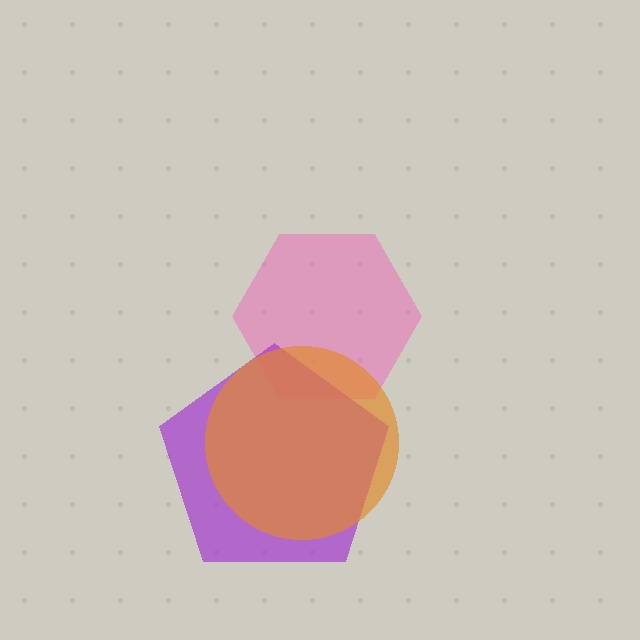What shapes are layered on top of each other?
The layered shapes are: a pink hexagon, a purple pentagon, an orange circle.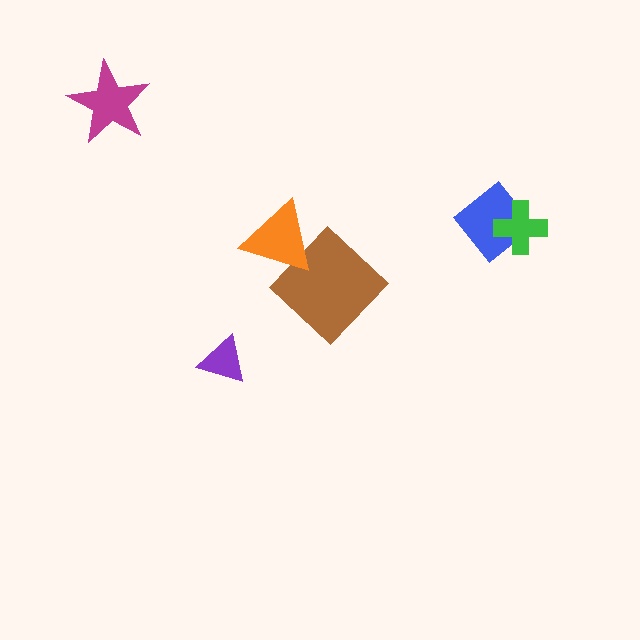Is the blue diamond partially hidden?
Yes, it is partially covered by another shape.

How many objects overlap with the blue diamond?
1 object overlaps with the blue diamond.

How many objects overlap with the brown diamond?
1 object overlaps with the brown diamond.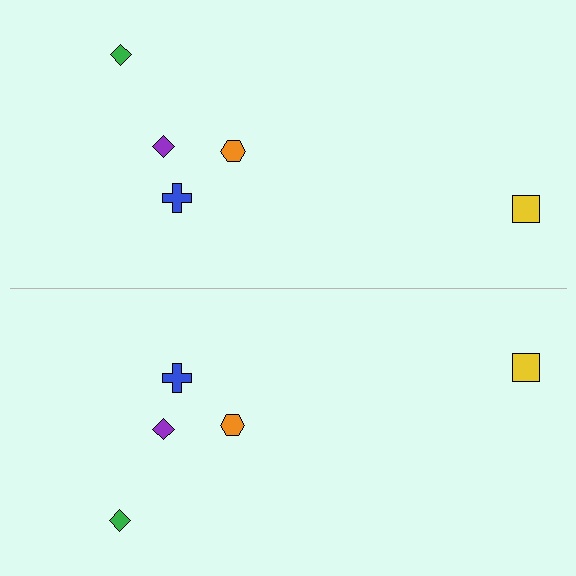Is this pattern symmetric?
Yes, this pattern has bilateral (reflection) symmetry.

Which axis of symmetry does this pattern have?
The pattern has a horizontal axis of symmetry running through the center of the image.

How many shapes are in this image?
There are 10 shapes in this image.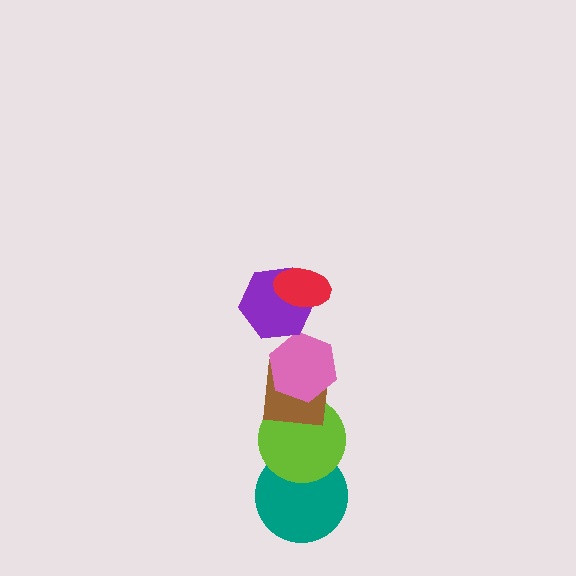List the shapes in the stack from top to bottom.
From top to bottom: the red ellipse, the purple hexagon, the pink hexagon, the brown square, the lime circle, the teal circle.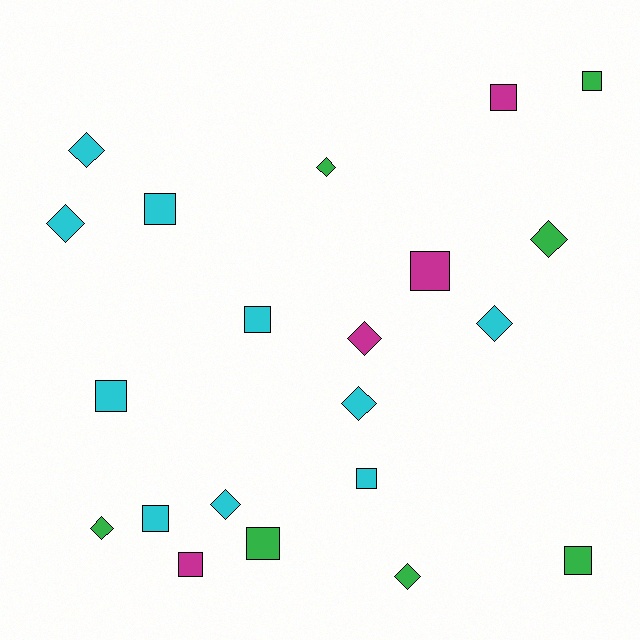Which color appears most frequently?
Cyan, with 10 objects.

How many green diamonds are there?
There are 4 green diamonds.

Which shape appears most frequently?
Square, with 11 objects.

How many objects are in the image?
There are 21 objects.